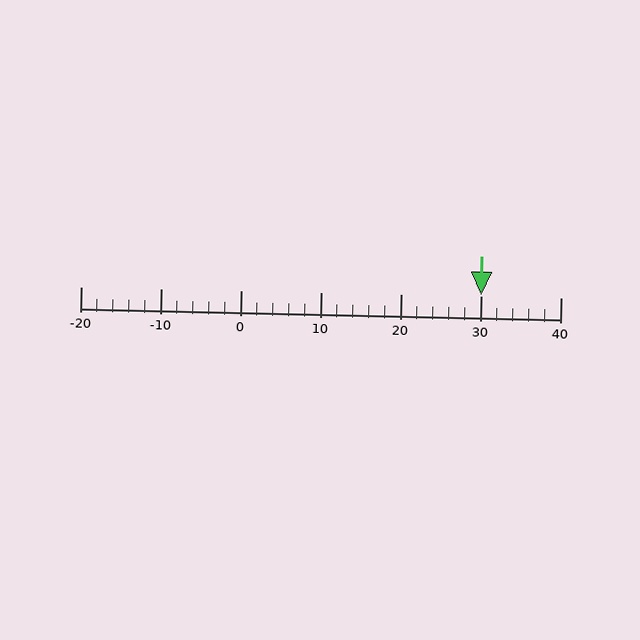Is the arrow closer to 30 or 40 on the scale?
The arrow is closer to 30.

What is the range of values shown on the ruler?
The ruler shows values from -20 to 40.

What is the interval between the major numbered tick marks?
The major tick marks are spaced 10 units apart.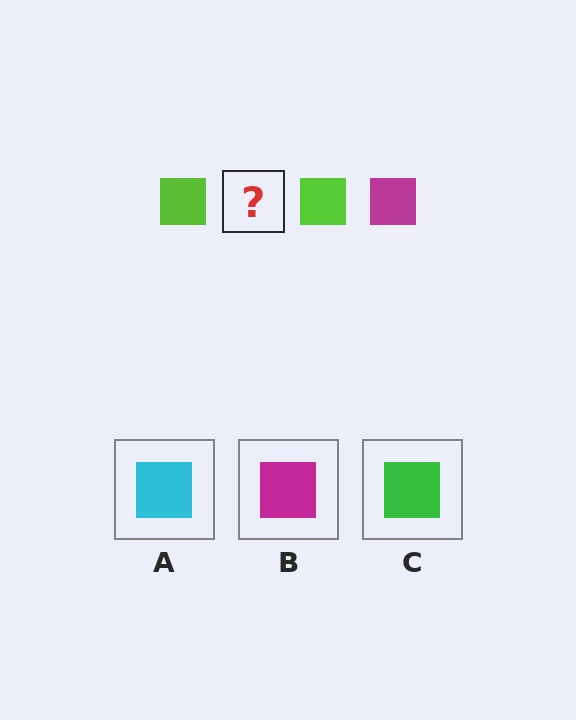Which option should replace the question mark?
Option B.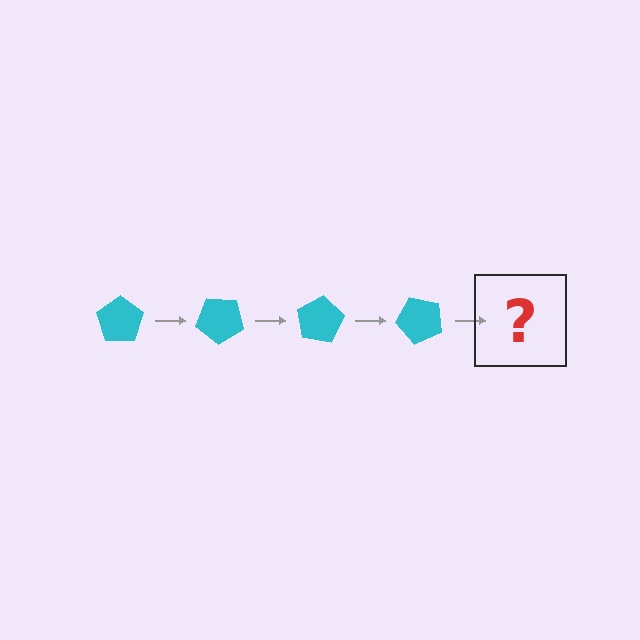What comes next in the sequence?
The next element should be a cyan pentagon rotated 160 degrees.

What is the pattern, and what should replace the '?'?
The pattern is that the pentagon rotates 40 degrees each step. The '?' should be a cyan pentagon rotated 160 degrees.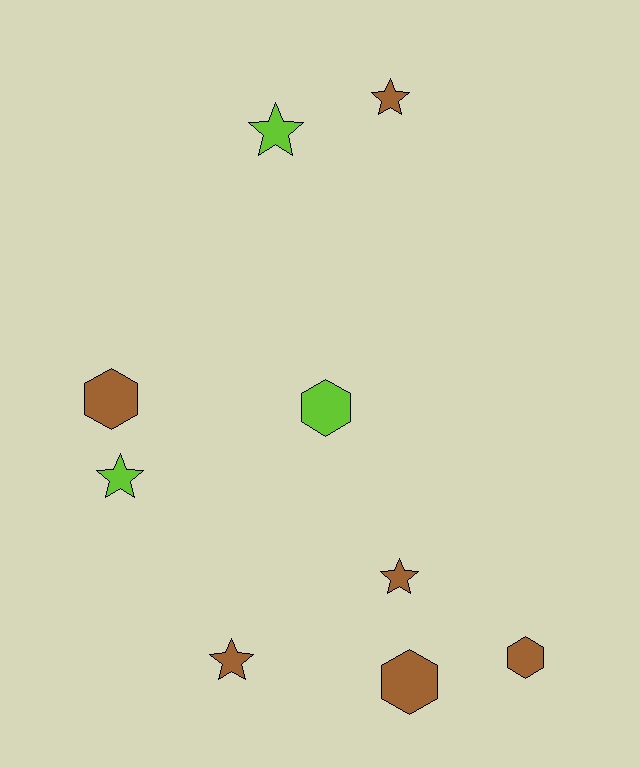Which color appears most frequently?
Brown, with 6 objects.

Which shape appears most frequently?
Star, with 5 objects.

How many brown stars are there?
There are 3 brown stars.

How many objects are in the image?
There are 9 objects.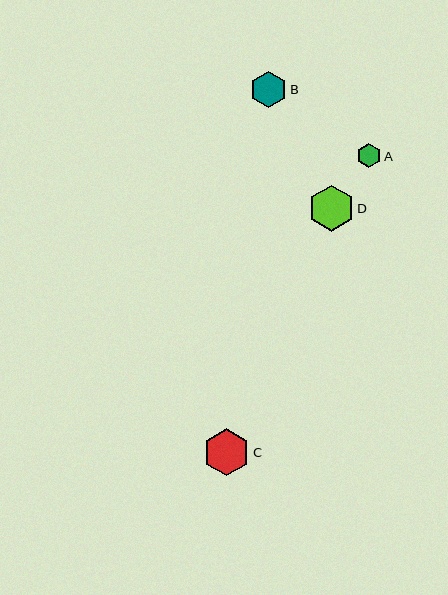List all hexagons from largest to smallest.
From largest to smallest: C, D, B, A.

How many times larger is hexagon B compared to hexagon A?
Hexagon B is approximately 1.5 times the size of hexagon A.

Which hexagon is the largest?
Hexagon C is the largest with a size of approximately 47 pixels.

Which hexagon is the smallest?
Hexagon A is the smallest with a size of approximately 24 pixels.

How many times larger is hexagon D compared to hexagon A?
Hexagon D is approximately 1.9 times the size of hexagon A.